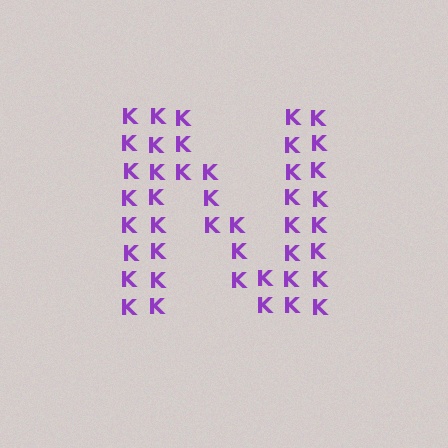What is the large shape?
The large shape is the letter N.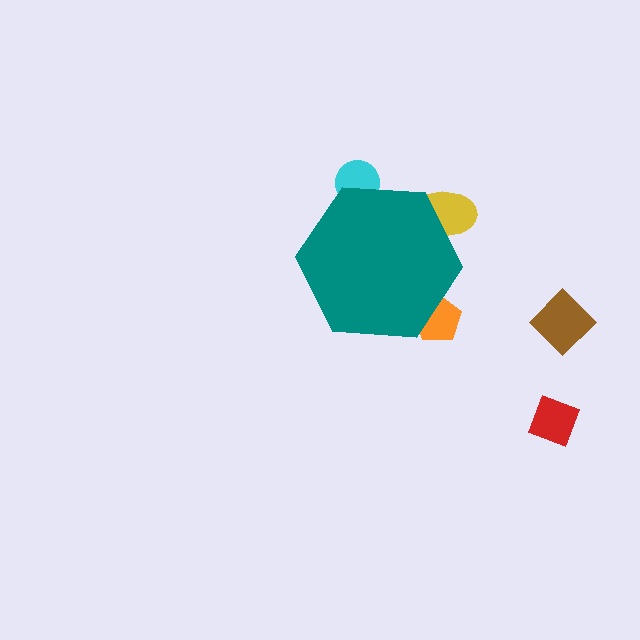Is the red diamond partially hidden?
No, the red diamond is fully visible.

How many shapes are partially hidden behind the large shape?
3 shapes are partially hidden.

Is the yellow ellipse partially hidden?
Yes, the yellow ellipse is partially hidden behind the teal hexagon.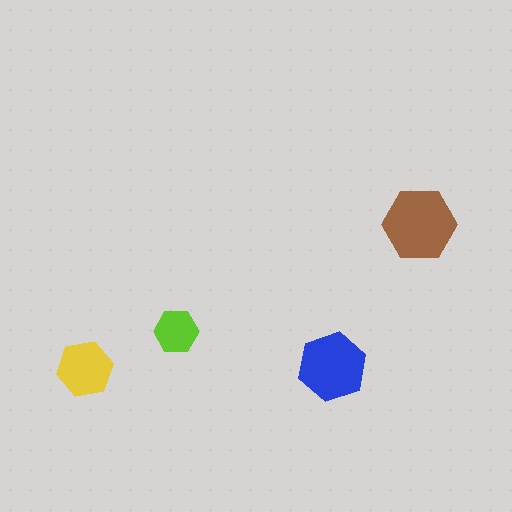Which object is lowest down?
The yellow hexagon is bottommost.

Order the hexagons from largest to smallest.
the brown one, the blue one, the yellow one, the lime one.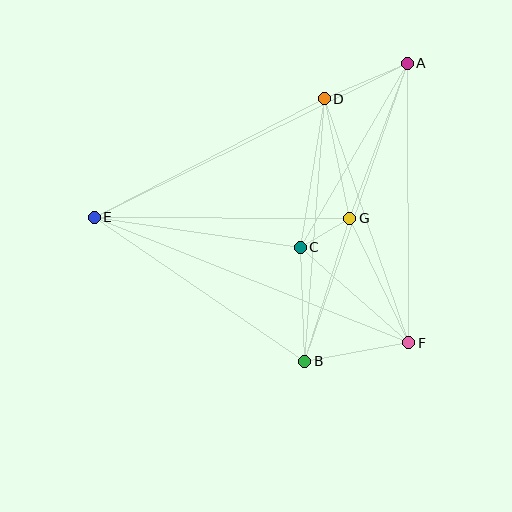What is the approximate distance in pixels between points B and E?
The distance between B and E is approximately 255 pixels.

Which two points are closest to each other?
Points C and G are closest to each other.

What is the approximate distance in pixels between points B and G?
The distance between B and G is approximately 150 pixels.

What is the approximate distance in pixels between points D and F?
The distance between D and F is approximately 259 pixels.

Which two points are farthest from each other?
Points A and E are farthest from each other.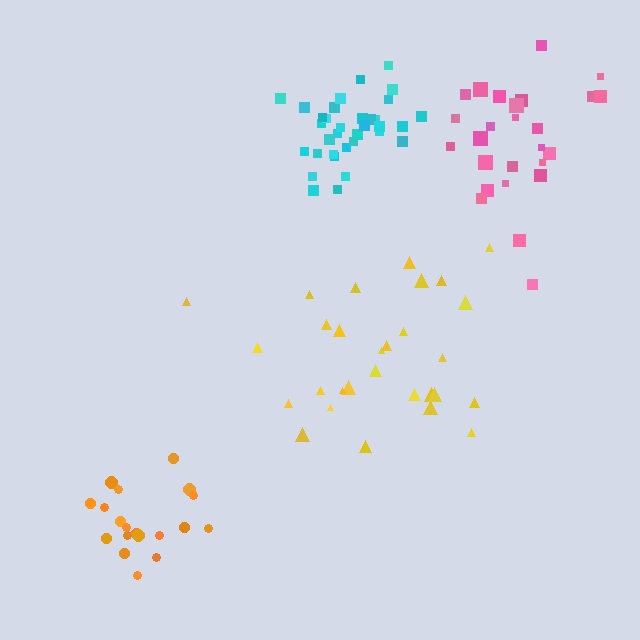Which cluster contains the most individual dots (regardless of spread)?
Cyan (34).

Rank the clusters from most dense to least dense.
orange, cyan, yellow, pink.